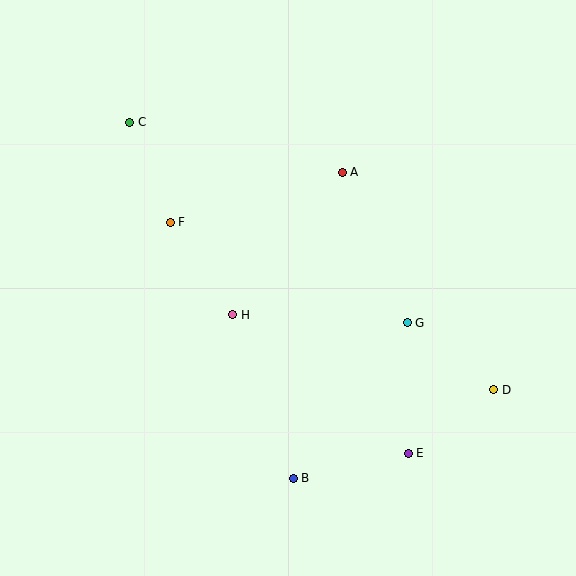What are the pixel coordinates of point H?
Point H is at (233, 315).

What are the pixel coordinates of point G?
Point G is at (407, 323).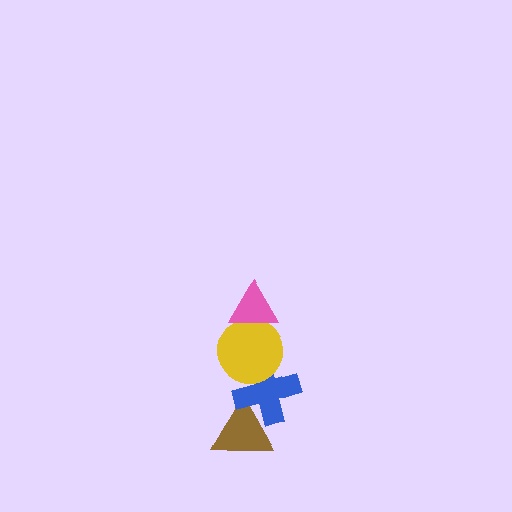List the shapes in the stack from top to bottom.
From top to bottom: the pink triangle, the yellow circle, the blue cross, the brown triangle.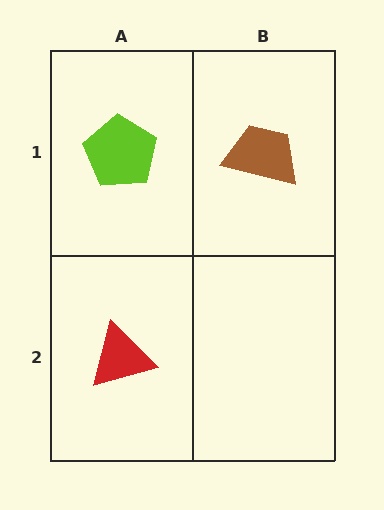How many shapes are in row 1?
2 shapes.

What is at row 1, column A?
A lime pentagon.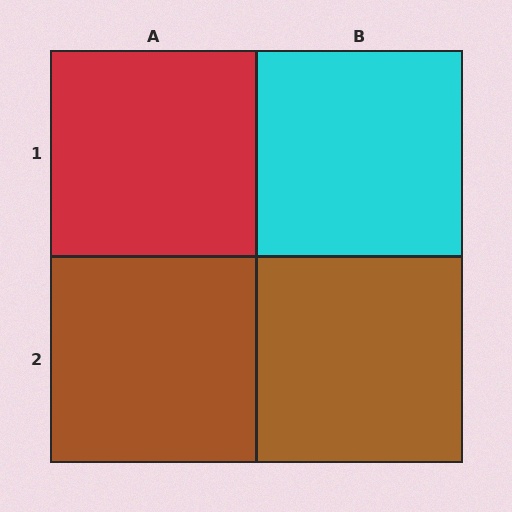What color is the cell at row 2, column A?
Brown.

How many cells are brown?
2 cells are brown.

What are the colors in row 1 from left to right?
Red, cyan.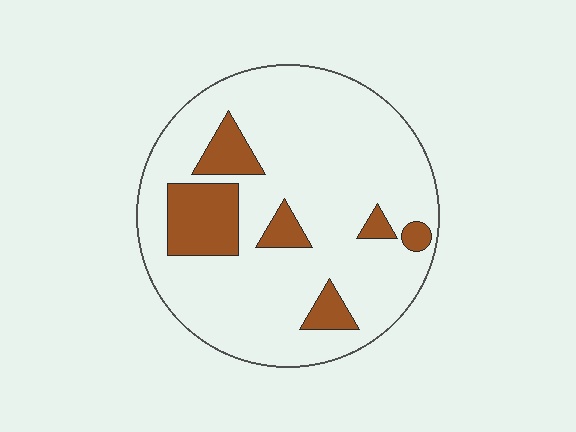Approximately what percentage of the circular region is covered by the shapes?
Approximately 15%.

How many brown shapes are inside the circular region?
6.